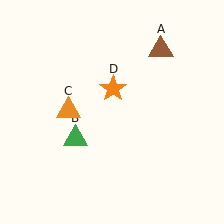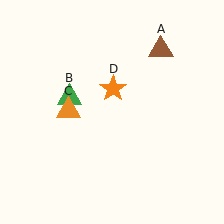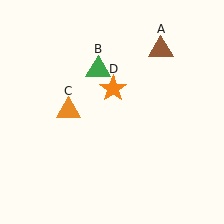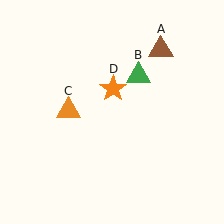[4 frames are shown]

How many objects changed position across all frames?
1 object changed position: green triangle (object B).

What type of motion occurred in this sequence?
The green triangle (object B) rotated clockwise around the center of the scene.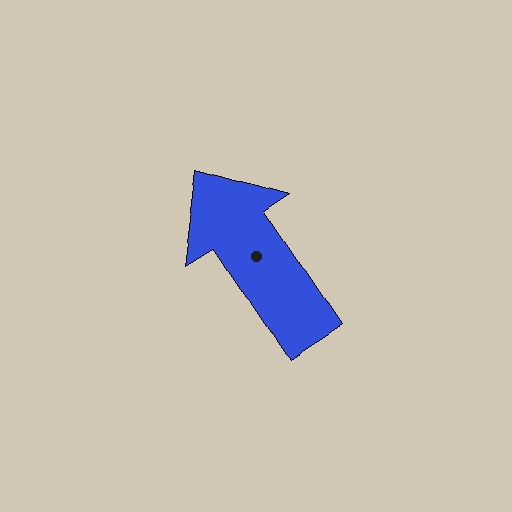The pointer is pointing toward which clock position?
Roughly 11 o'clock.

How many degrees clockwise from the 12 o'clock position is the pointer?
Approximately 326 degrees.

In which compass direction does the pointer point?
Northwest.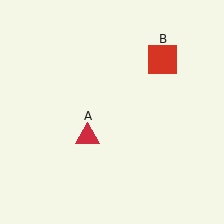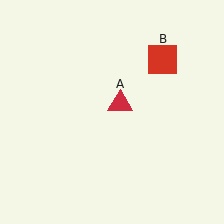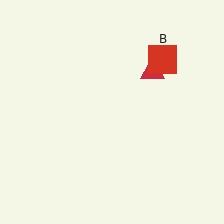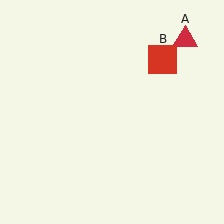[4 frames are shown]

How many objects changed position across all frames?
1 object changed position: red triangle (object A).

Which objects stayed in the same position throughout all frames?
Red square (object B) remained stationary.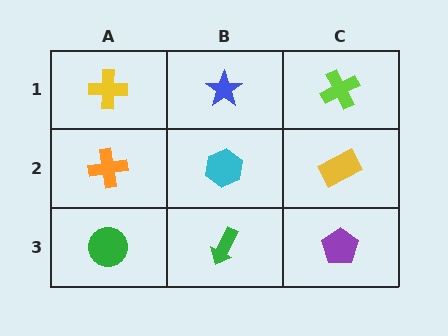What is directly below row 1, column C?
A yellow rectangle.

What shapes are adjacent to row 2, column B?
A blue star (row 1, column B), a green arrow (row 3, column B), an orange cross (row 2, column A), a yellow rectangle (row 2, column C).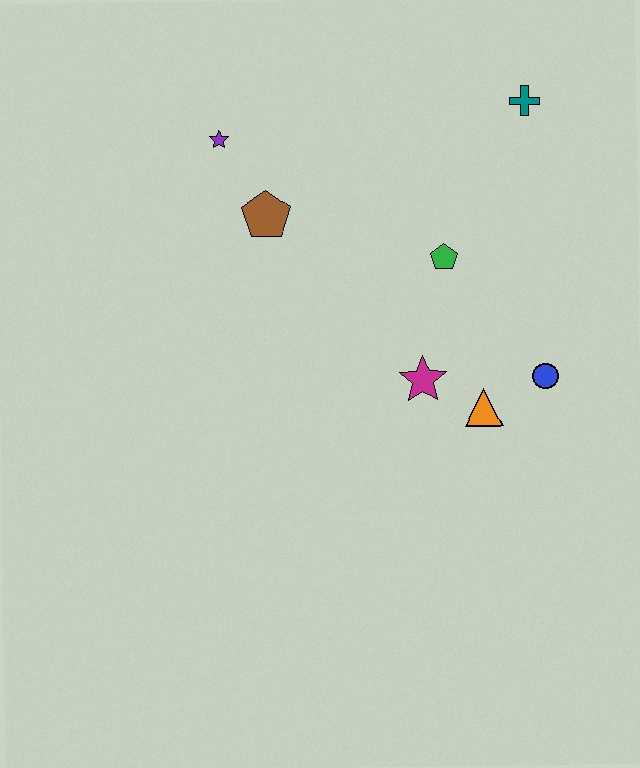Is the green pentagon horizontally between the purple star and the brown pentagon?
No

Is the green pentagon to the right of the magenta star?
Yes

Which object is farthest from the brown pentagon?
The blue circle is farthest from the brown pentagon.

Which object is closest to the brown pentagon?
The purple star is closest to the brown pentagon.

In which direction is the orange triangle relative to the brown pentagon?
The orange triangle is to the right of the brown pentagon.